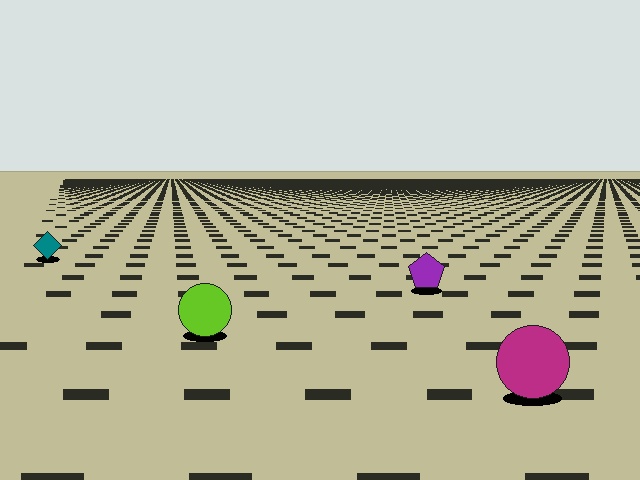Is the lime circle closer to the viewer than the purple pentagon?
Yes. The lime circle is closer — you can tell from the texture gradient: the ground texture is coarser near it.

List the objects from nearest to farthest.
From nearest to farthest: the magenta circle, the lime circle, the purple pentagon, the teal diamond.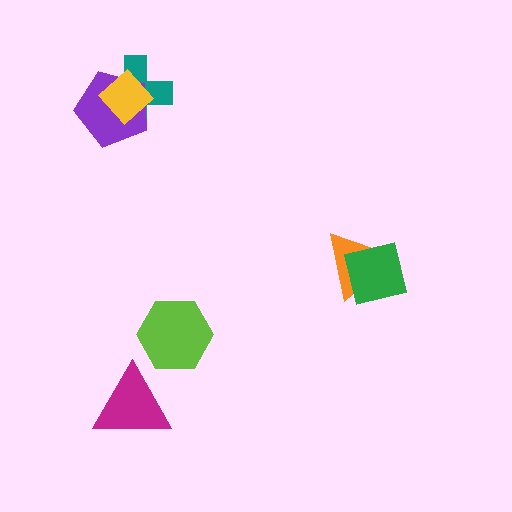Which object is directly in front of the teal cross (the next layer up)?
The purple pentagon is directly in front of the teal cross.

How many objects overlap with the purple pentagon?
2 objects overlap with the purple pentagon.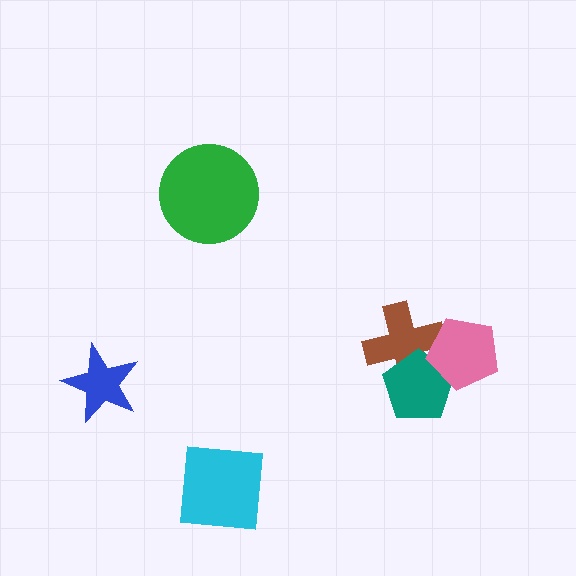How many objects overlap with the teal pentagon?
2 objects overlap with the teal pentagon.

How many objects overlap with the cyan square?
0 objects overlap with the cyan square.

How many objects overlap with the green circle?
0 objects overlap with the green circle.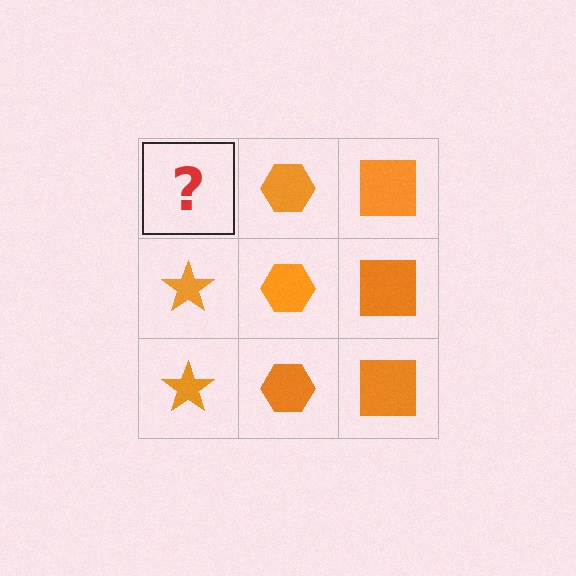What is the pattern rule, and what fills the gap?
The rule is that each column has a consistent shape. The gap should be filled with an orange star.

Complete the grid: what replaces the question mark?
The question mark should be replaced with an orange star.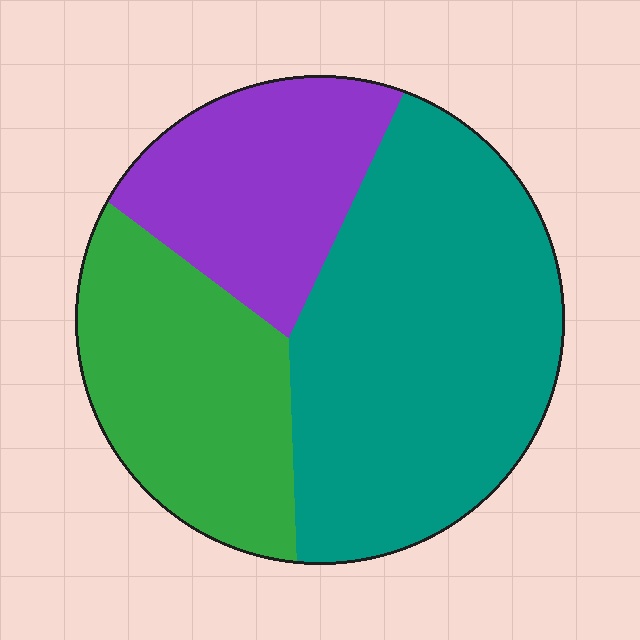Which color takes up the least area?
Purple, at roughly 25%.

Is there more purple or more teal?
Teal.